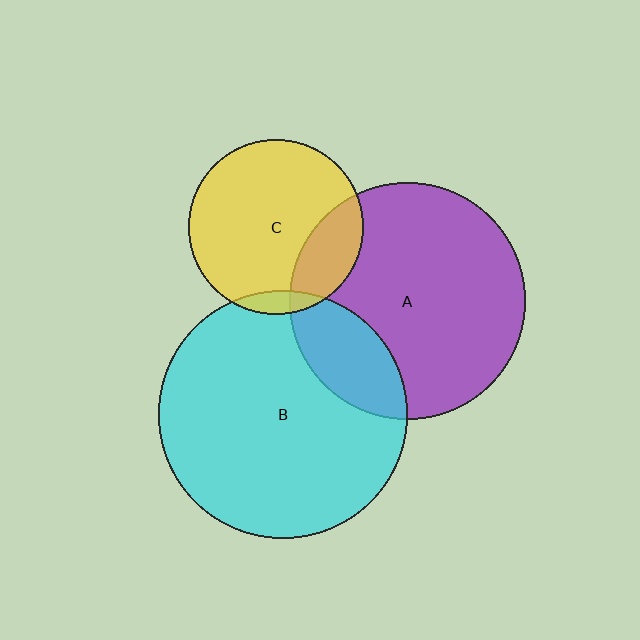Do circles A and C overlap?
Yes.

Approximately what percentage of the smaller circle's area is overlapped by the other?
Approximately 20%.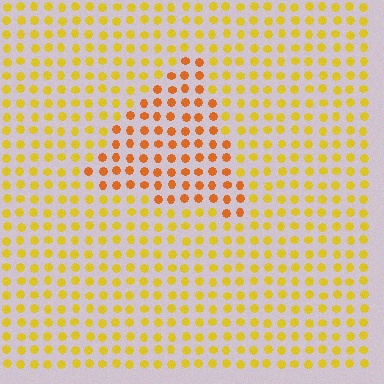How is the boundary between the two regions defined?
The boundary is defined purely by a slight shift in hue (about 29 degrees). Spacing, size, and orientation are identical on both sides.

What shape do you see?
I see a triangle.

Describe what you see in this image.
The image is filled with small yellow elements in a uniform arrangement. A triangle-shaped region is visible where the elements are tinted to a slightly different hue, forming a subtle color boundary.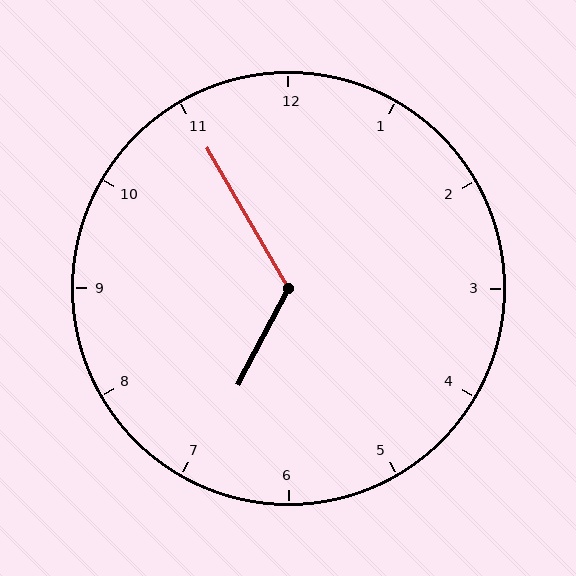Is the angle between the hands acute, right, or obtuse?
It is obtuse.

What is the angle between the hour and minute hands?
Approximately 122 degrees.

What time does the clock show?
6:55.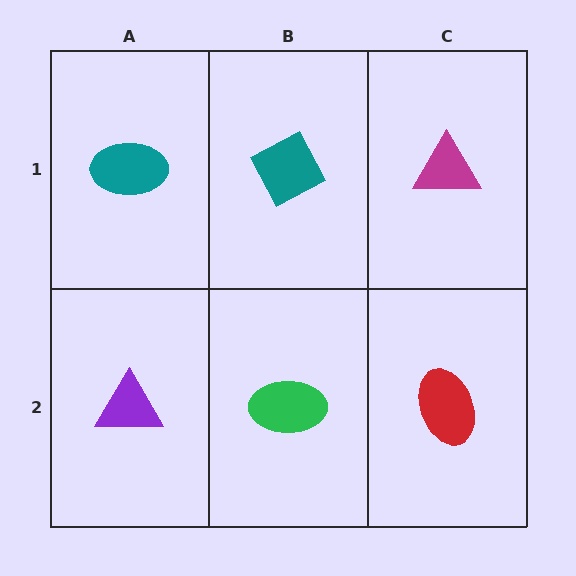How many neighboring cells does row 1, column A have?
2.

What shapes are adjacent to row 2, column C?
A magenta triangle (row 1, column C), a green ellipse (row 2, column B).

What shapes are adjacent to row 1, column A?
A purple triangle (row 2, column A), a teal diamond (row 1, column B).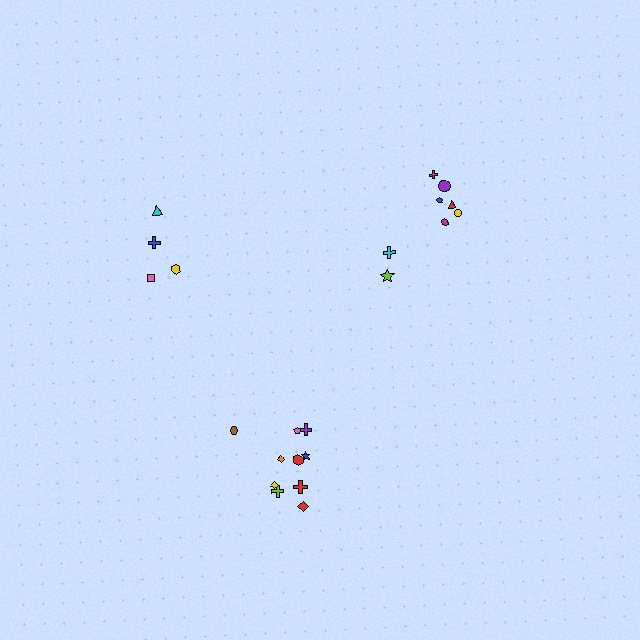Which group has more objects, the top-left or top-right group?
The top-right group.